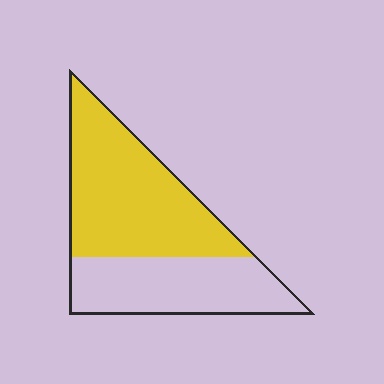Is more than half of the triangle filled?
Yes.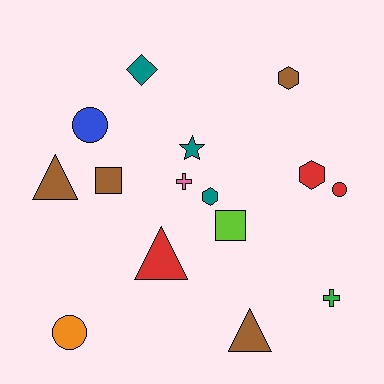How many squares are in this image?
There are 2 squares.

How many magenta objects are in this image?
There are no magenta objects.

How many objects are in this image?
There are 15 objects.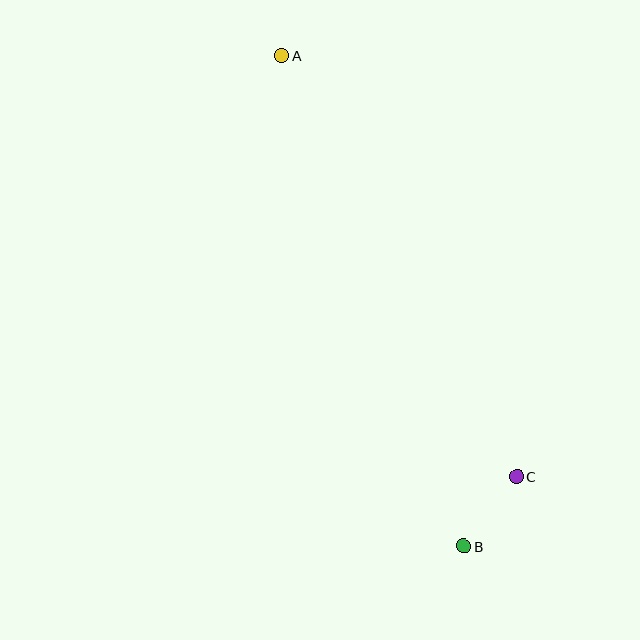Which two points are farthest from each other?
Points A and B are farthest from each other.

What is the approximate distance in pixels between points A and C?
The distance between A and C is approximately 482 pixels.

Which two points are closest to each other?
Points B and C are closest to each other.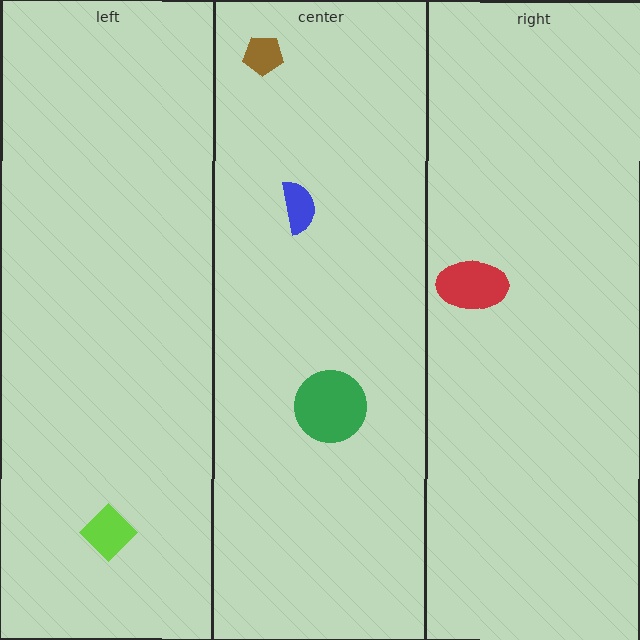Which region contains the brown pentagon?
The center region.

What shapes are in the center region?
The green circle, the blue semicircle, the brown pentagon.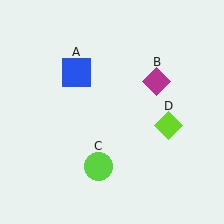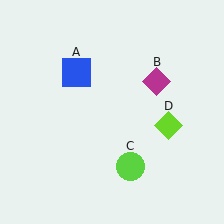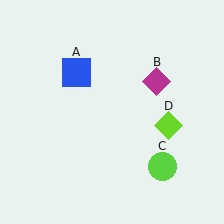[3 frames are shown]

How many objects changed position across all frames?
1 object changed position: lime circle (object C).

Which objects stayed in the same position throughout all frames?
Blue square (object A) and magenta diamond (object B) and lime diamond (object D) remained stationary.